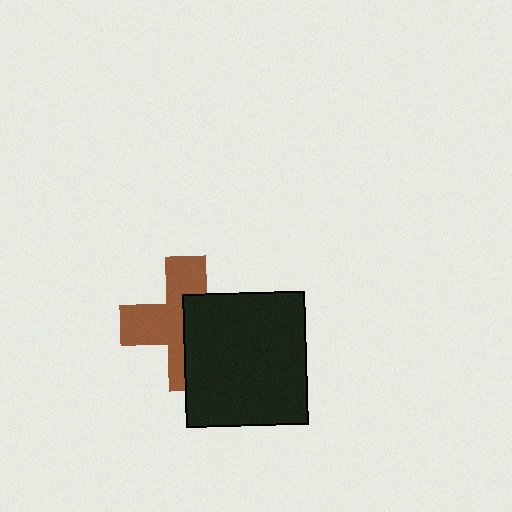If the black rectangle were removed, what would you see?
You would see the complete brown cross.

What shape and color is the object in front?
The object in front is a black rectangle.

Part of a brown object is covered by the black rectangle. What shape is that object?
It is a cross.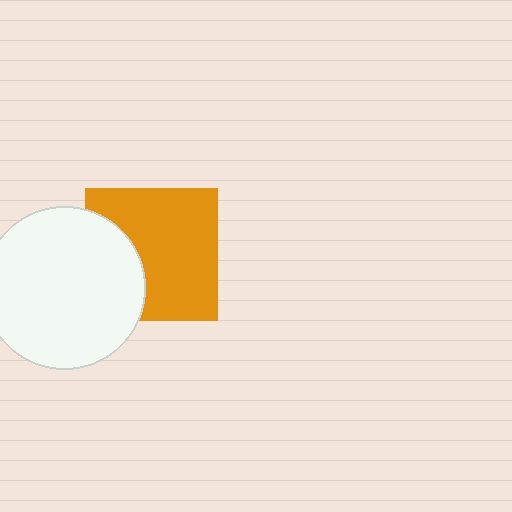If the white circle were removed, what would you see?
You would see the complete orange square.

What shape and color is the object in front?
The object in front is a white circle.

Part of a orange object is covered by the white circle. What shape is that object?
It is a square.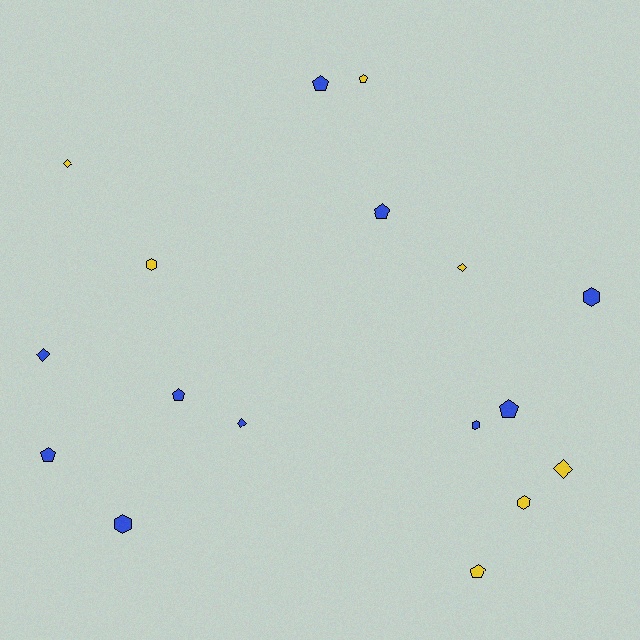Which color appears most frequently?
Blue, with 10 objects.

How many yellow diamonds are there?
There are 3 yellow diamonds.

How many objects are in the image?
There are 17 objects.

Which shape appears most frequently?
Pentagon, with 7 objects.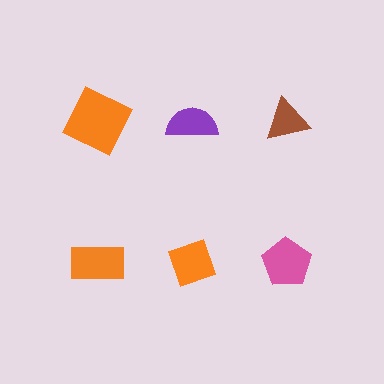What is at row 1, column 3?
A brown triangle.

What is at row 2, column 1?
An orange rectangle.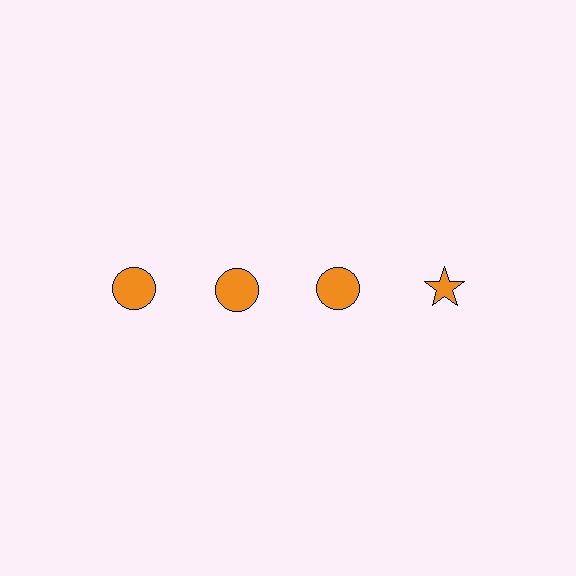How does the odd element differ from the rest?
It has a different shape: star instead of circle.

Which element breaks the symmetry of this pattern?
The orange star in the top row, second from right column breaks the symmetry. All other shapes are orange circles.